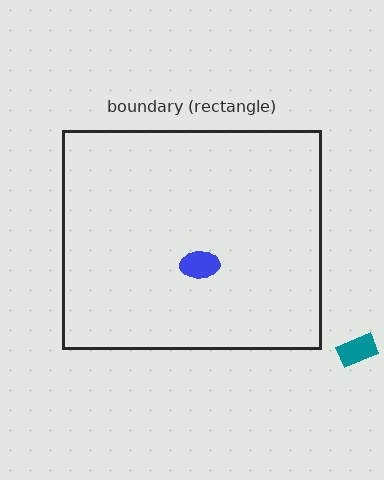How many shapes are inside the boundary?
1 inside, 1 outside.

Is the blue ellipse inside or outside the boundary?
Inside.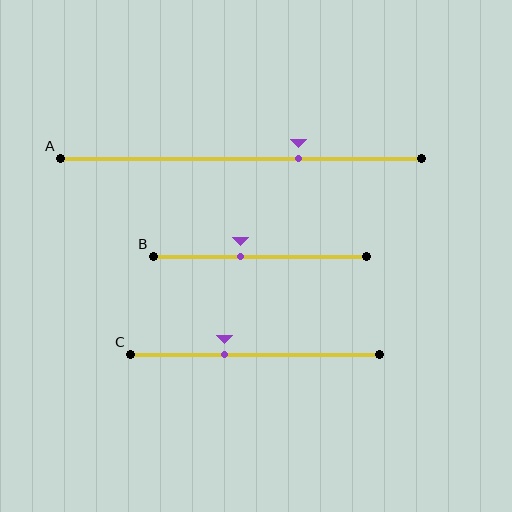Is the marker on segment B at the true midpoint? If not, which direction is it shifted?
No, the marker on segment B is shifted to the left by about 9% of the segment length.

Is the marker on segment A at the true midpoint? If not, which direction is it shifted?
No, the marker on segment A is shifted to the right by about 16% of the segment length.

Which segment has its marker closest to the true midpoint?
Segment B has its marker closest to the true midpoint.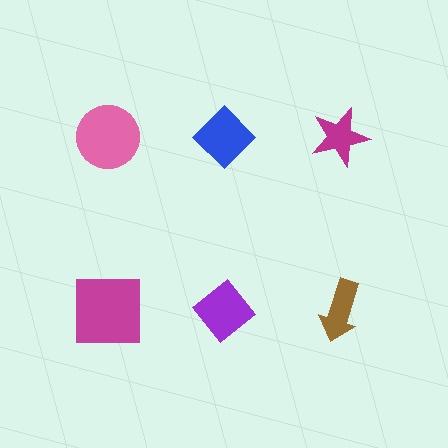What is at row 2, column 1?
A magenta square.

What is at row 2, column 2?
A purple diamond.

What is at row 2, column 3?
A brown arrow.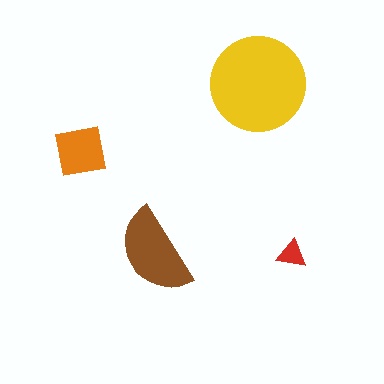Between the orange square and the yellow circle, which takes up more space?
The yellow circle.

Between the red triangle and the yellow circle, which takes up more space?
The yellow circle.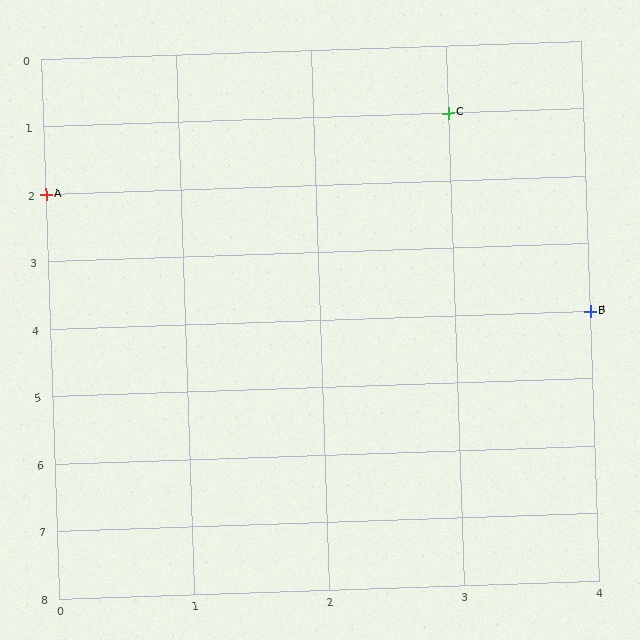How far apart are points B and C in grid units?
Points B and C are 1 column and 3 rows apart (about 3.2 grid units diagonally).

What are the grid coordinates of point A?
Point A is at grid coordinates (0, 2).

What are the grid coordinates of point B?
Point B is at grid coordinates (4, 4).